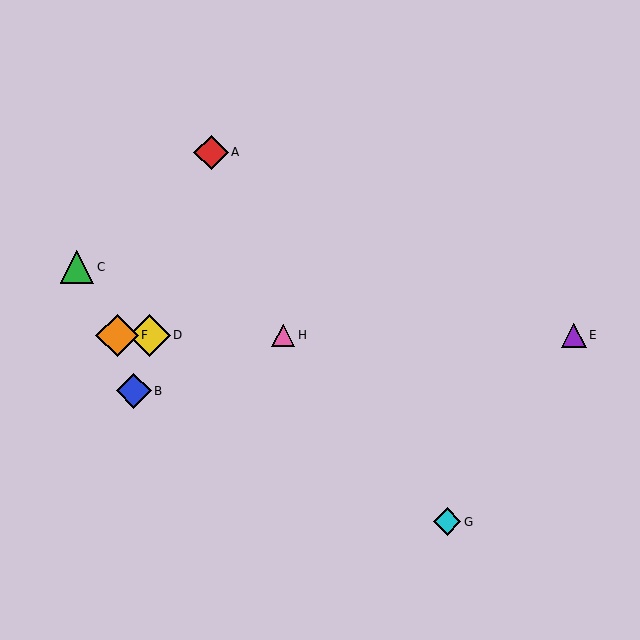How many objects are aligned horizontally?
4 objects (D, E, F, H) are aligned horizontally.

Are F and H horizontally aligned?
Yes, both are at y≈335.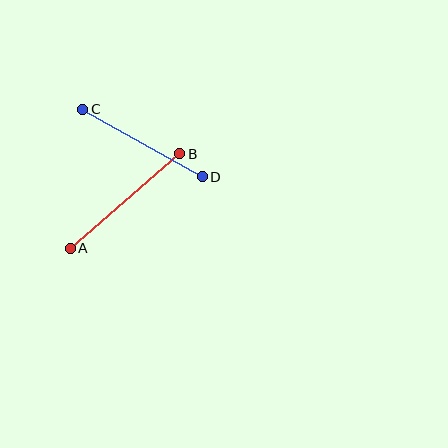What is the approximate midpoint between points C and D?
The midpoint is at approximately (143, 143) pixels.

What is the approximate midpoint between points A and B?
The midpoint is at approximately (125, 201) pixels.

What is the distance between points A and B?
The distance is approximately 145 pixels.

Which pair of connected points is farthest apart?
Points A and B are farthest apart.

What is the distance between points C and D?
The distance is approximately 137 pixels.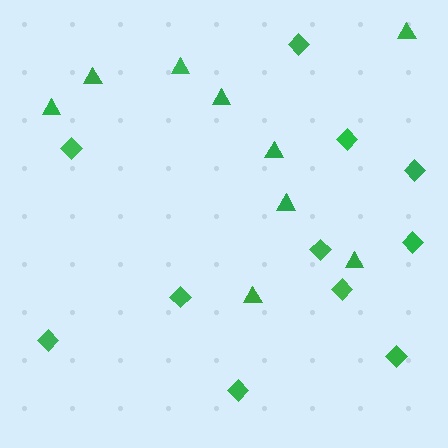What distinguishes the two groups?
There are 2 groups: one group of diamonds (11) and one group of triangles (9).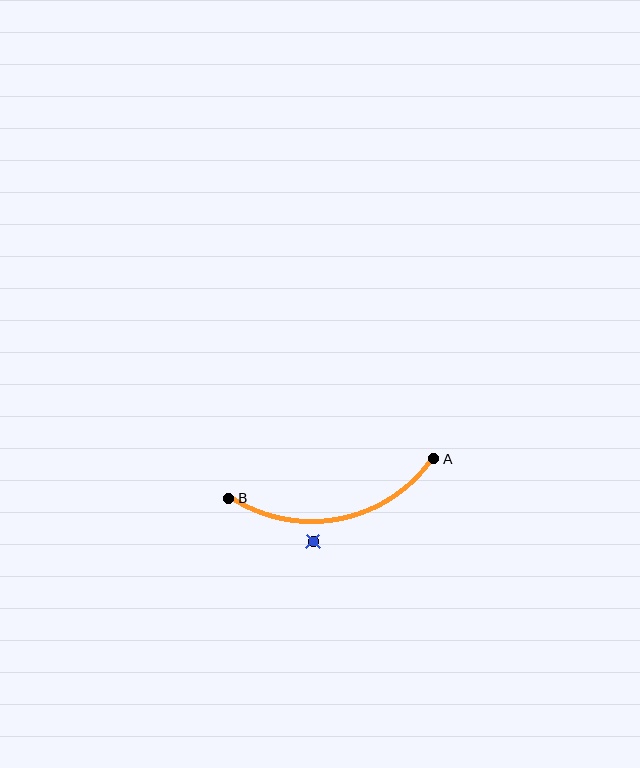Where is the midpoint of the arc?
The arc midpoint is the point on the curve farthest from the straight line joining A and B. It sits below that line.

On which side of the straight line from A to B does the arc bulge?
The arc bulges below the straight line connecting A and B.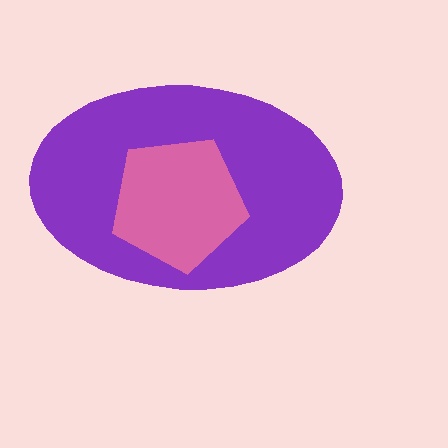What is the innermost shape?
The pink pentagon.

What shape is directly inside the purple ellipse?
The pink pentagon.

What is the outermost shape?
The purple ellipse.